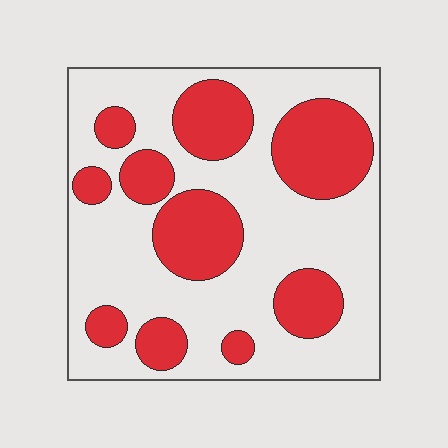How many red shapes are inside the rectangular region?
10.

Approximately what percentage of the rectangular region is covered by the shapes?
Approximately 35%.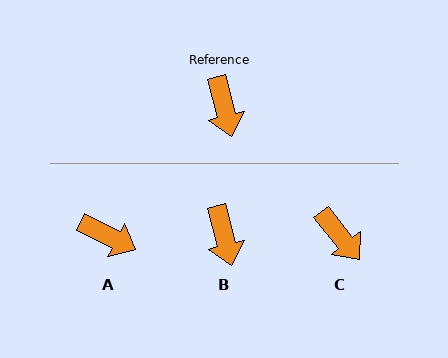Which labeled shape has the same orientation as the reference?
B.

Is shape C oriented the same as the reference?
No, it is off by about 24 degrees.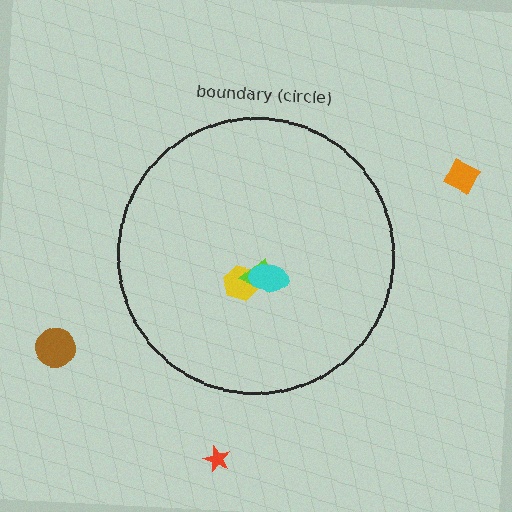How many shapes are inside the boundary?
3 inside, 3 outside.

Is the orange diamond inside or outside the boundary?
Outside.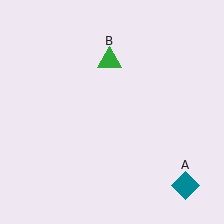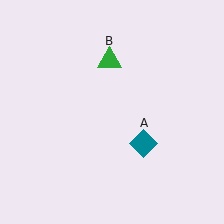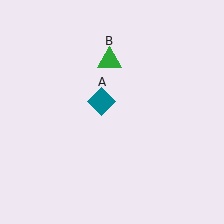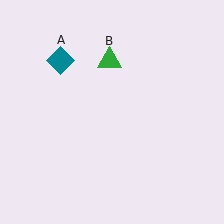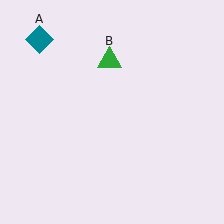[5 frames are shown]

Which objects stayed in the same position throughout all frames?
Green triangle (object B) remained stationary.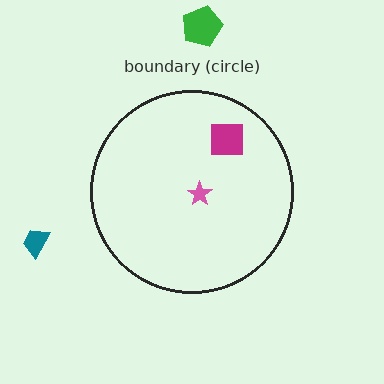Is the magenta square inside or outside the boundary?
Inside.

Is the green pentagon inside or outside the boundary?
Outside.